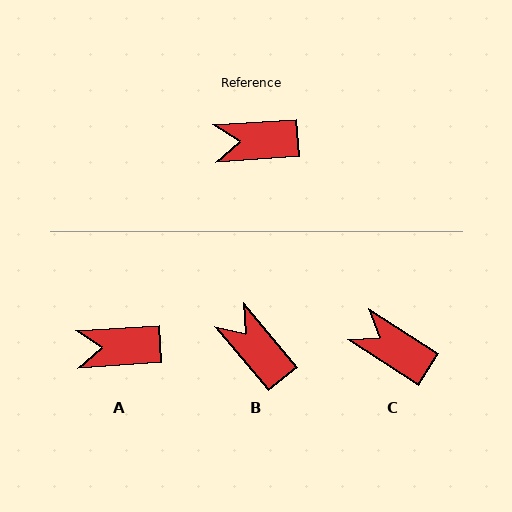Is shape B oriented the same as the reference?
No, it is off by about 54 degrees.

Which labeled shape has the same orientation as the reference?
A.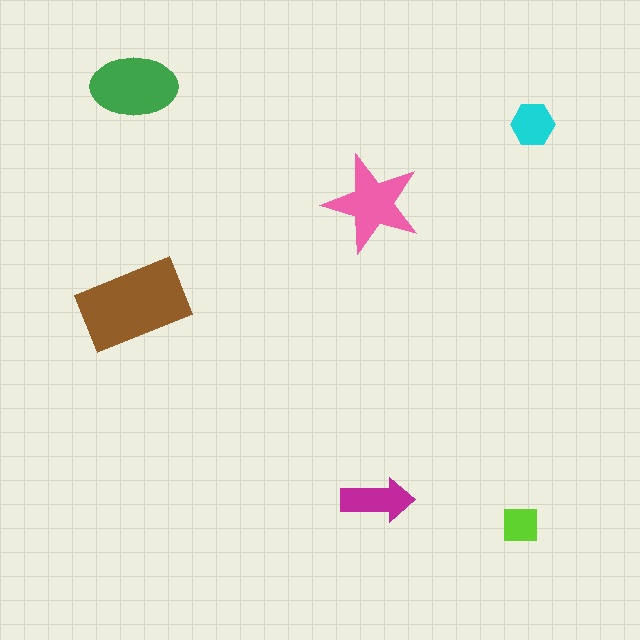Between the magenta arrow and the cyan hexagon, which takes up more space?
The magenta arrow.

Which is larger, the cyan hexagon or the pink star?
The pink star.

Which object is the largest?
The brown rectangle.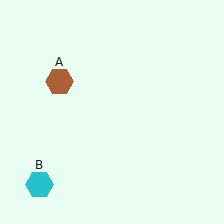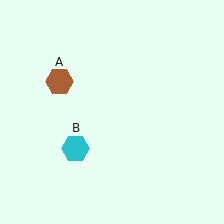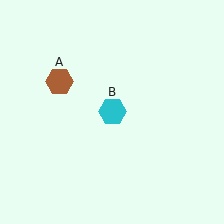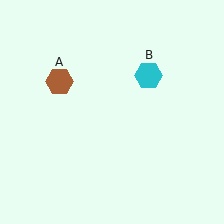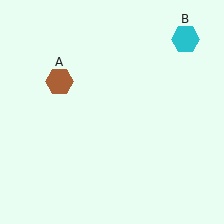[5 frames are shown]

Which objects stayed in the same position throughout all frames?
Brown hexagon (object A) remained stationary.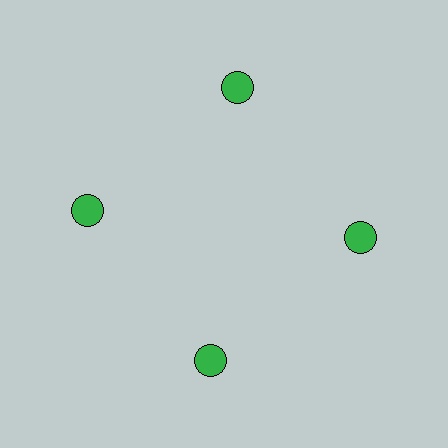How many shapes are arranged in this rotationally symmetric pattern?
There are 4 shapes, arranged in 4 groups of 1.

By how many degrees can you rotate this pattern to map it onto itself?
The pattern maps onto itself every 90 degrees of rotation.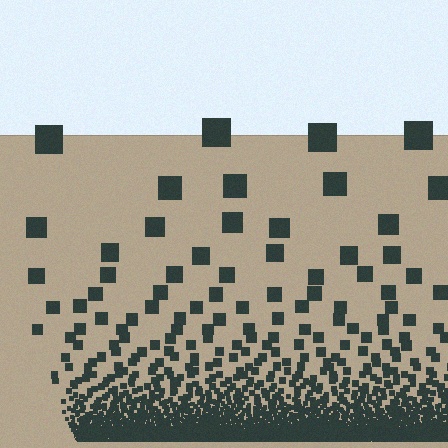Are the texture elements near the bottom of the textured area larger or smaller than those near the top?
Smaller. The gradient is inverted — elements near the bottom are smaller and denser.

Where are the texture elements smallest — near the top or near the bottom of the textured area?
Near the bottom.